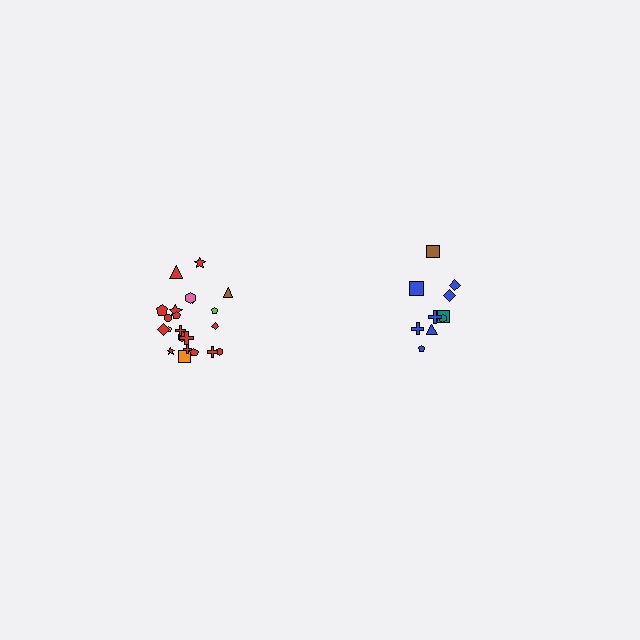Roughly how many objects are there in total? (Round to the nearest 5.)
Roughly 30 objects in total.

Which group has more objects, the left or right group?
The left group.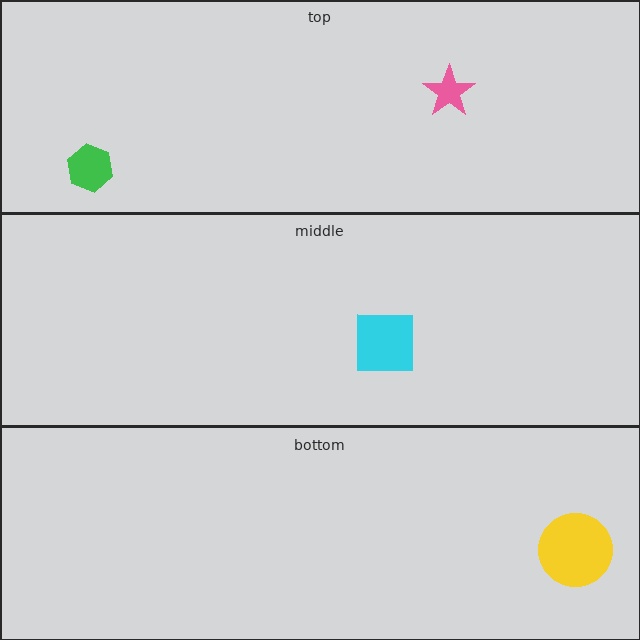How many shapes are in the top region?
2.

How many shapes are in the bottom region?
1.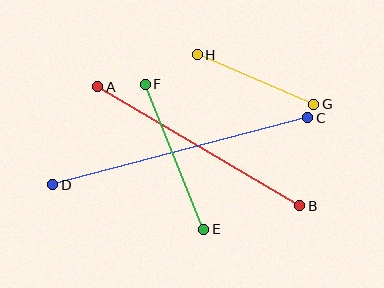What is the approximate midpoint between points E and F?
The midpoint is at approximately (174, 157) pixels.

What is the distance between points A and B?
The distance is approximately 235 pixels.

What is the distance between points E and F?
The distance is approximately 157 pixels.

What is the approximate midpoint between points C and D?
The midpoint is at approximately (180, 151) pixels.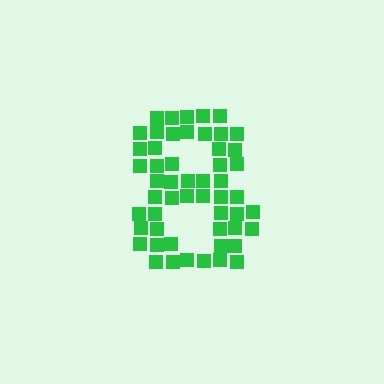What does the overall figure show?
The overall figure shows the digit 8.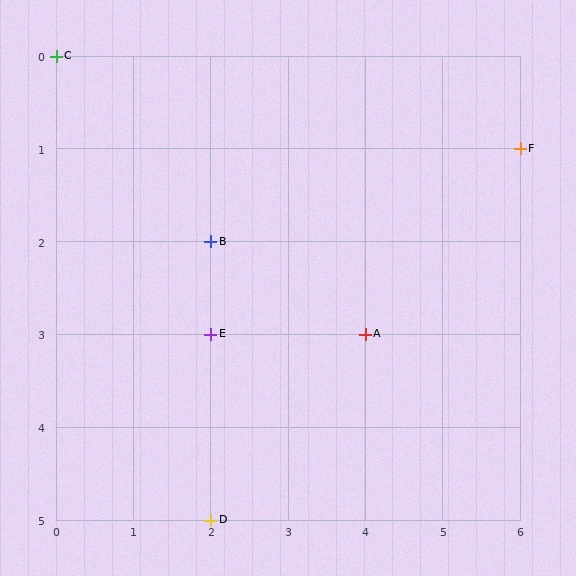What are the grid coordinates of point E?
Point E is at grid coordinates (2, 3).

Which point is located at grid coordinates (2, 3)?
Point E is at (2, 3).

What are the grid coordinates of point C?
Point C is at grid coordinates (0, 0).